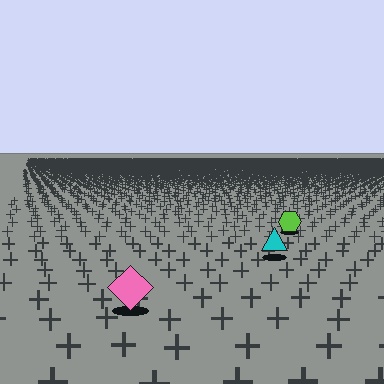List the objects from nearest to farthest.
From nearest to farthest: the pink diamond, the cyan triangle, the lime hexagon.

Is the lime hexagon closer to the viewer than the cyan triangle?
No. The cyan triangle is closer — you can tell from the texture gradient: the ground texture is coarser near it.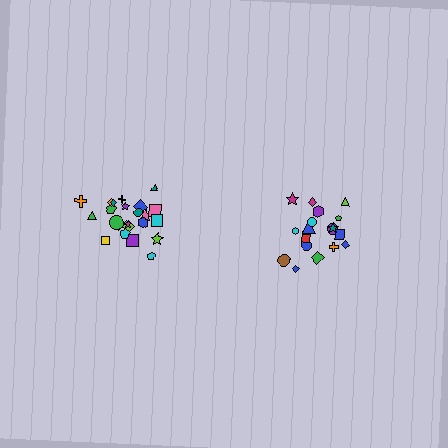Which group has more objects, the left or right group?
The left group.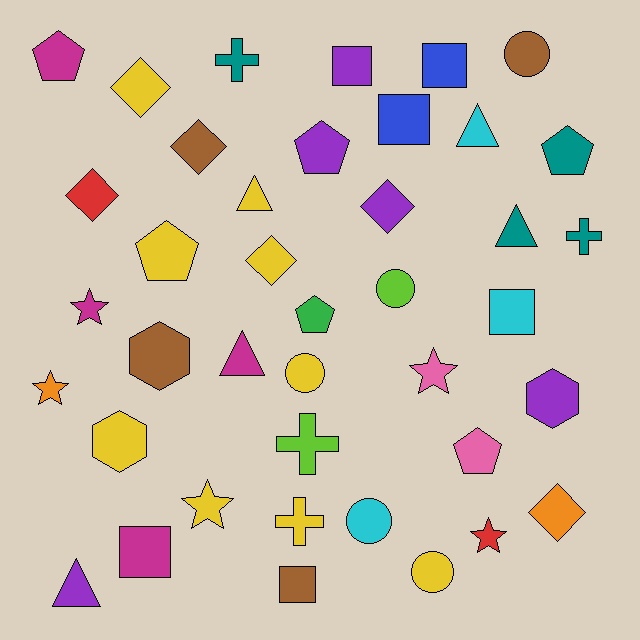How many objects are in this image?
There are 40 objects.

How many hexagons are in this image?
There are 3 hexagons.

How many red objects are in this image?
There are 2 red objects.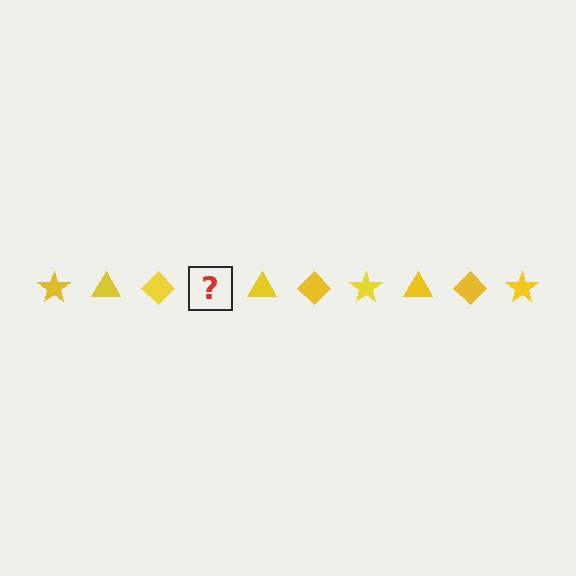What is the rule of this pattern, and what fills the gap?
The rule is that the pattern cycles through star, triangle, diamond shapes in yellow. The gap should be filled with a yellow star.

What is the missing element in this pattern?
The missing element is a yellow star.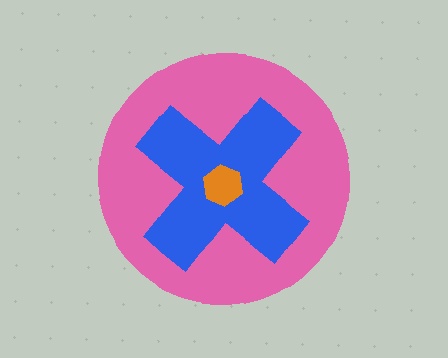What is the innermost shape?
The orange hexagon.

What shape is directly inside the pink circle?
The blue cross.